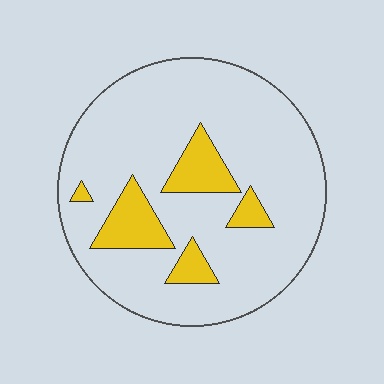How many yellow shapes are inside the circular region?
5.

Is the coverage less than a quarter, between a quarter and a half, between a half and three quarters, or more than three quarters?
Less than a quarter.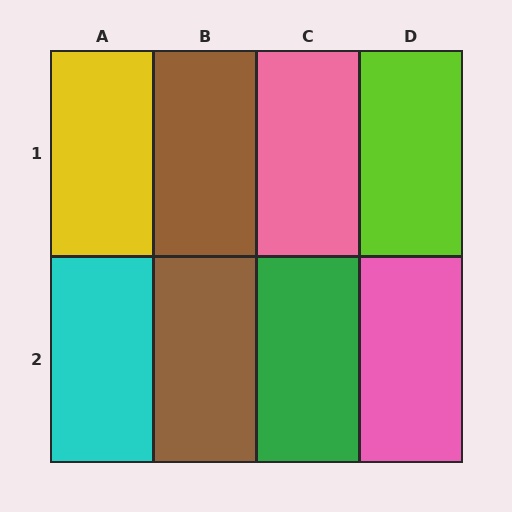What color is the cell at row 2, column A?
Cyan.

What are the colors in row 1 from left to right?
Yellow, brown, pink, lime.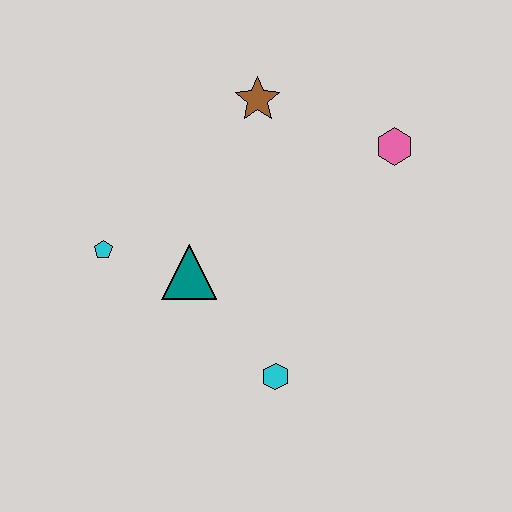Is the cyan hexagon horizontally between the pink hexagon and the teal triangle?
Yes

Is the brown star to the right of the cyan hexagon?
No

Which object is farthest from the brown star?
The cyan hexagon is farthest from the brown star.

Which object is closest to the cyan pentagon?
The teal triangle is closest to the cyan pentagon.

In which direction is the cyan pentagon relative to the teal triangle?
The cyan pentagon is to the left of the teal triangle.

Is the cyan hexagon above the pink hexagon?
No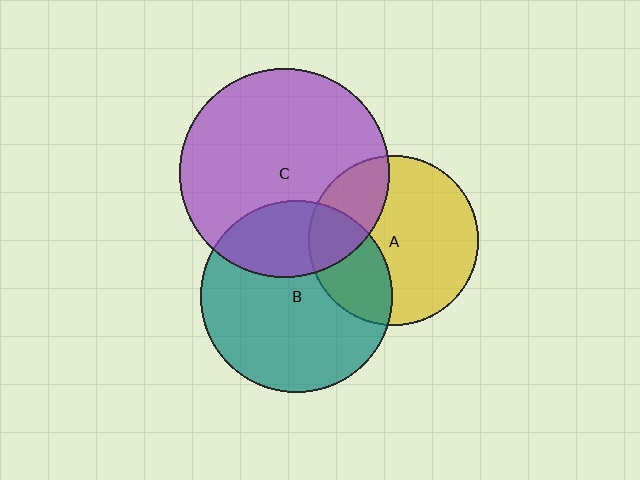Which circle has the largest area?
Circle C (purple).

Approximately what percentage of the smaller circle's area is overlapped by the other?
Approximately 25%.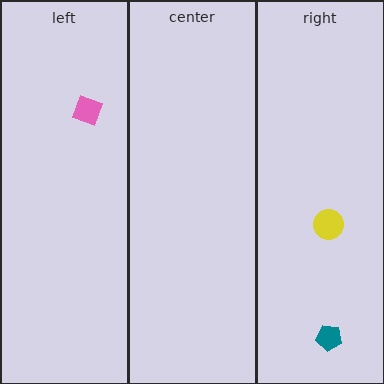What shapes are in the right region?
The teal pentagon, the yellow circle.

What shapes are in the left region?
The pink diamond.